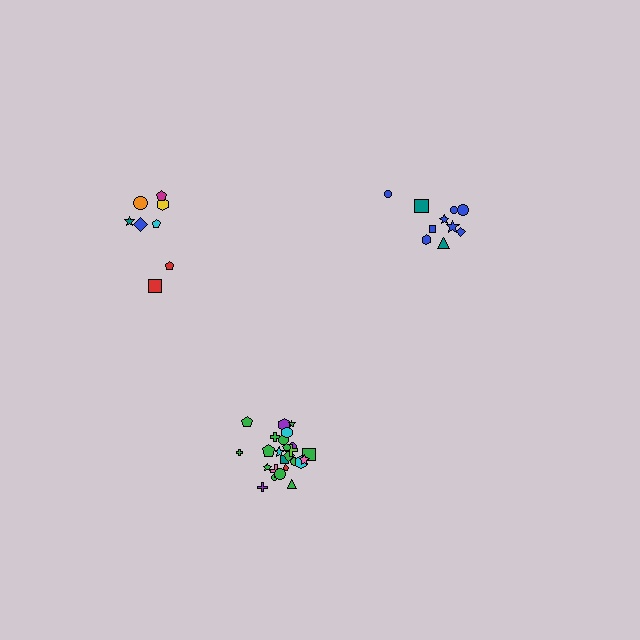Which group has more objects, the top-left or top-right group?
The top-right group.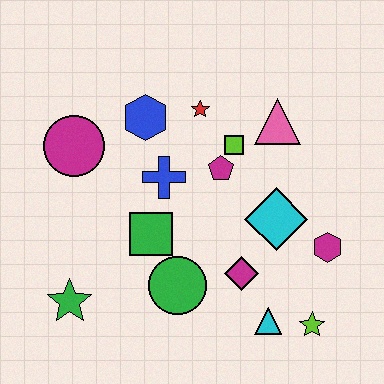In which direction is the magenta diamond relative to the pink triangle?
The magenta diamond is below the pink triangle.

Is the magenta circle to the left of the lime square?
Yes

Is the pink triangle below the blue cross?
No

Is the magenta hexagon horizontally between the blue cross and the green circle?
No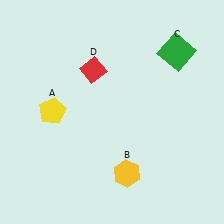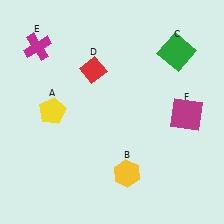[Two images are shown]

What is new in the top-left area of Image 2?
A magenta cross (E) was added in the top-left area of Image 2.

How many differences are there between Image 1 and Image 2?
There are 2 differences between the two images.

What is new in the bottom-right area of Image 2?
A magenta square (F) was added in the bottom-right area of Image 2.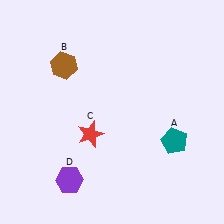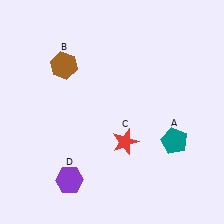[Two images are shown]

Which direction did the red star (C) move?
The red star (C) moved right.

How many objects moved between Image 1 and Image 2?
1 object moved between the two images.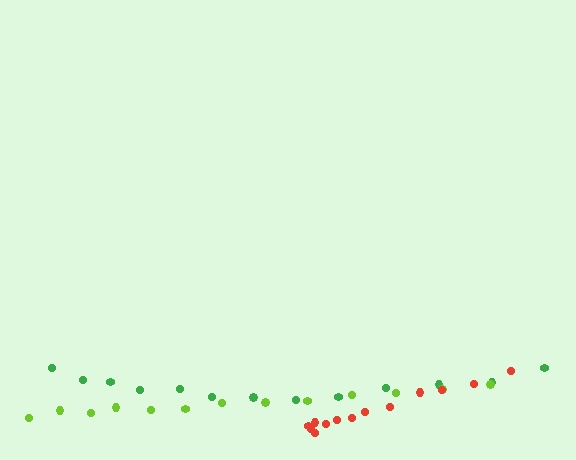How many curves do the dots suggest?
There are 3 distinct paths.